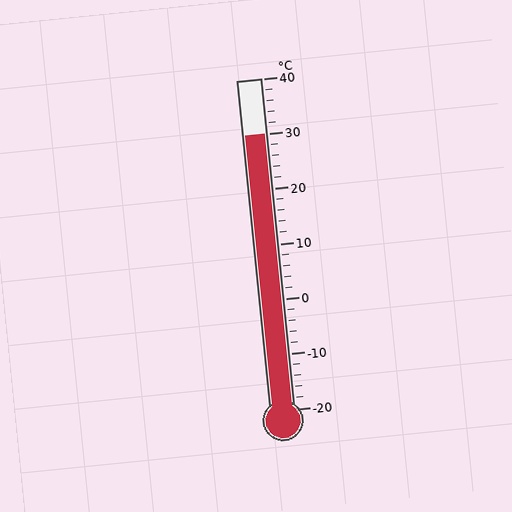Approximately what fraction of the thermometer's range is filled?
The thermometer is filled to approximately 85% of its range.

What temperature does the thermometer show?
The thermometer shows approximately 30°C.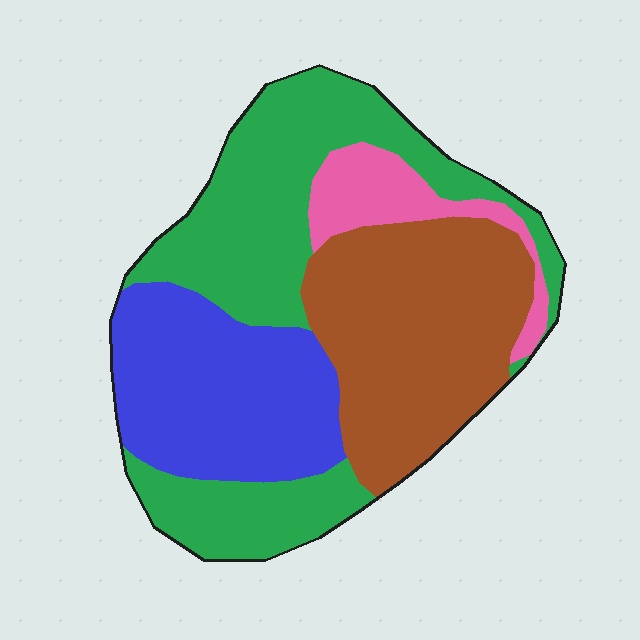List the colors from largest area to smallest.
From largest to smallest: green, brown, blue, pink.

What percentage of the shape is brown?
Brown takes up between a quarter and a half of the shape.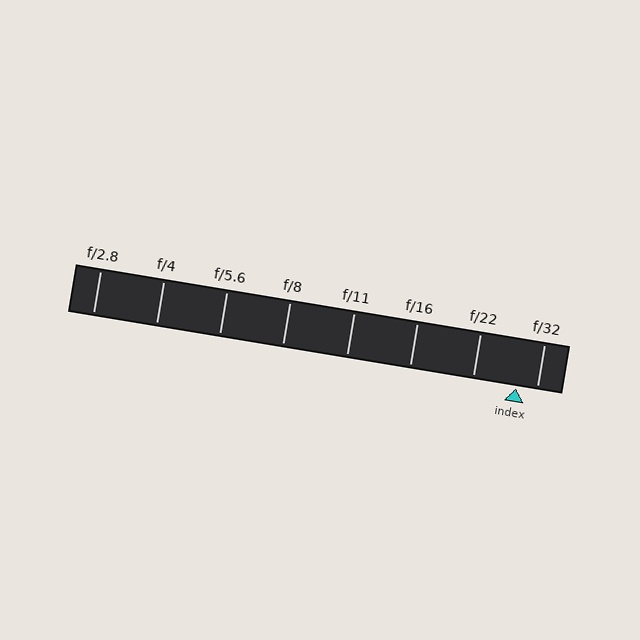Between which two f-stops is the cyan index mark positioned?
The index mark is between f/22 and f/32.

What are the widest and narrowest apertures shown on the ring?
The widest aperture shown is f/2.8 and the narrowest is f/32.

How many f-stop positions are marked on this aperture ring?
There are 8 f-stop positions marked.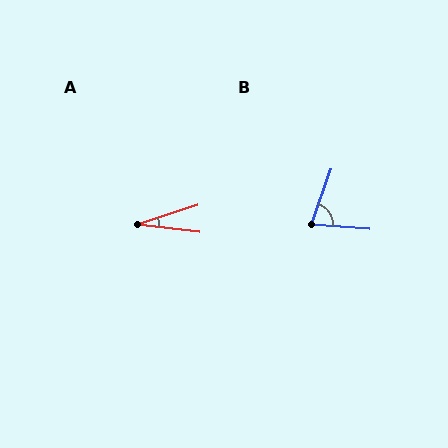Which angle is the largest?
B, at approximately 75 degrees.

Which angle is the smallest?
A, at approximately 24 degrees.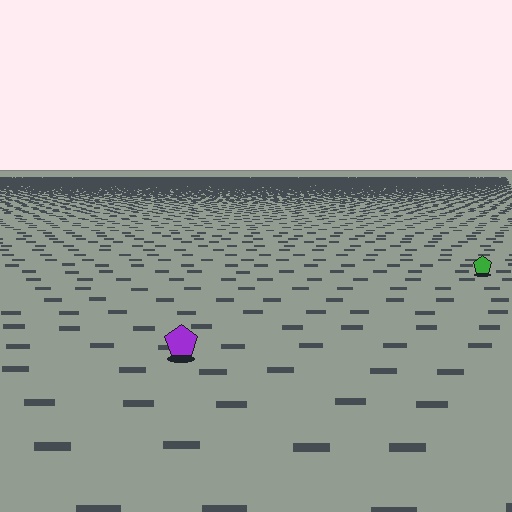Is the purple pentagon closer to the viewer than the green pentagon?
Yes. The purple pentagon is closer — you can tell from the texture gradient: the ground texture is coarser near it.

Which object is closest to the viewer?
The purple pentagon is closest. The texture marks near it are larger and more spread out.